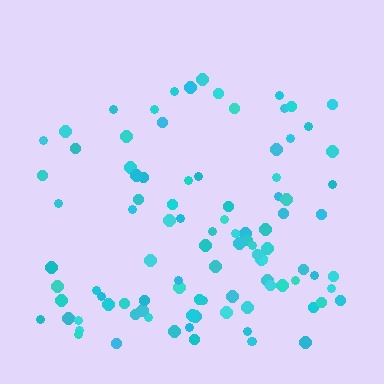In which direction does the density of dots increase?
From top to bottom, with the bottom side densest.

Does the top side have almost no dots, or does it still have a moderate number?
Still a moderate number, just noticeably fewer than the bottom.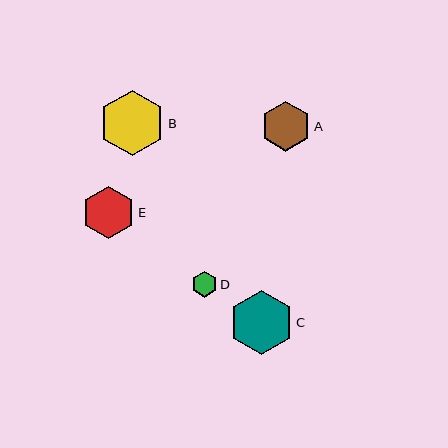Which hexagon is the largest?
Hexagon B is the largest with a size of approximately 65 pixels.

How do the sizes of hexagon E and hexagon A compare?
Hexagon E and hexagon A are approximately the same size.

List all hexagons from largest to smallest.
From largest to smallest: B, C, E, A, D.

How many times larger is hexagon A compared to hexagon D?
Hexagon A is approximately 2.0 times the size of hexagon D.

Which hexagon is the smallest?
Hexagon D is the smallest with a size of approximately 26 pixels.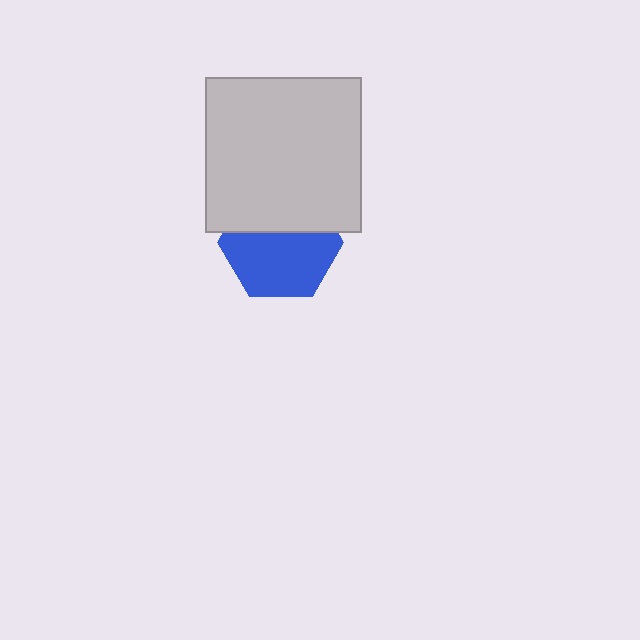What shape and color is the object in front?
The object in front is a light gray square.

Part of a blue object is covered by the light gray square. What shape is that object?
It is a hexagon.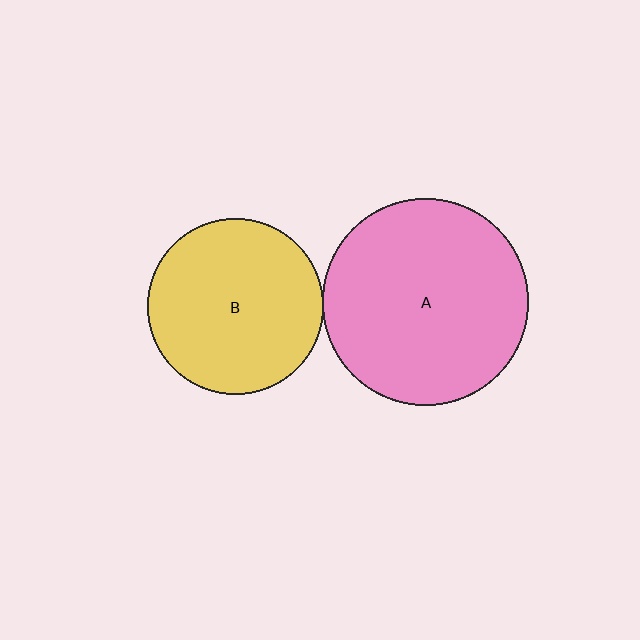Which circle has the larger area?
Circle A (pink).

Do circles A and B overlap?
Yes.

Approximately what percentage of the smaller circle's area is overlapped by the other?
Approximately 5%.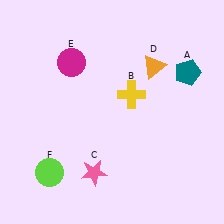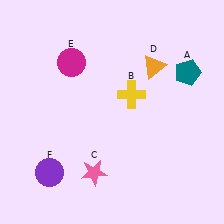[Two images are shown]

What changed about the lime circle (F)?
In Image 1, F is lime. In Image 2, it changed to purple.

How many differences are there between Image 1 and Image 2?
There is 1 difference between the two images.